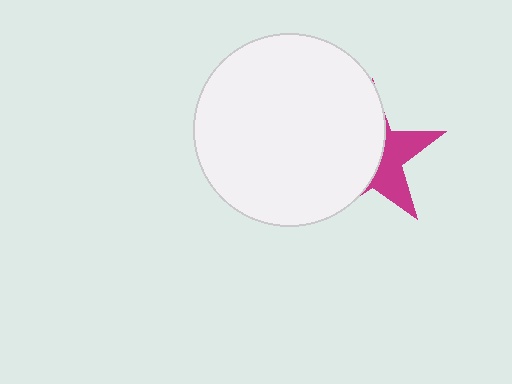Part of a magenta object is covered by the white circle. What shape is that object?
It is a star.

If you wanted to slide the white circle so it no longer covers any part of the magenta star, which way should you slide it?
Slide it left — that is the most direct way to separate the two shapes.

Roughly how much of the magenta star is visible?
A small part of it is visible (roughly 38%).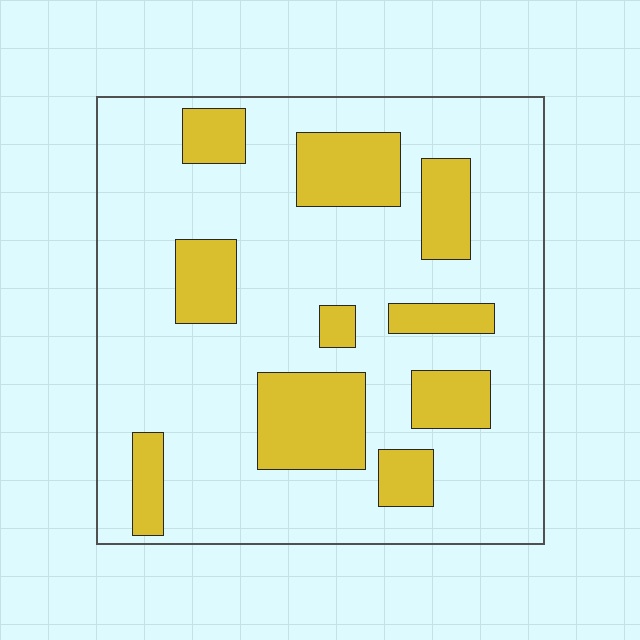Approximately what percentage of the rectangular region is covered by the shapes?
Approximately 25%.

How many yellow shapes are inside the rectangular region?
10.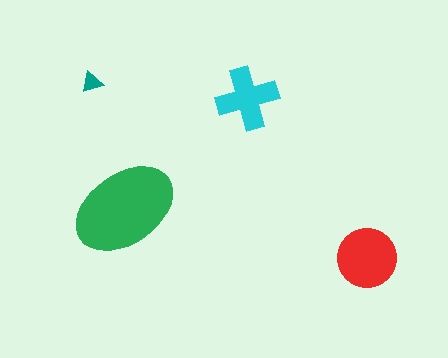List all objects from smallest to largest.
The teal triangle, the cyan cross, the red circle, the green ellipse.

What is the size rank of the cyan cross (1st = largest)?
3rd.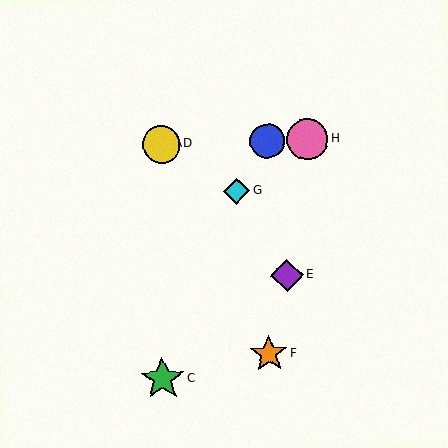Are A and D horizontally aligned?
Yes, both are at y≈145.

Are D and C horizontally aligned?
No, D is at y≈144 and C is at y≈379.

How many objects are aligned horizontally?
4 objects (A, B, D, H) are aligned horizontally.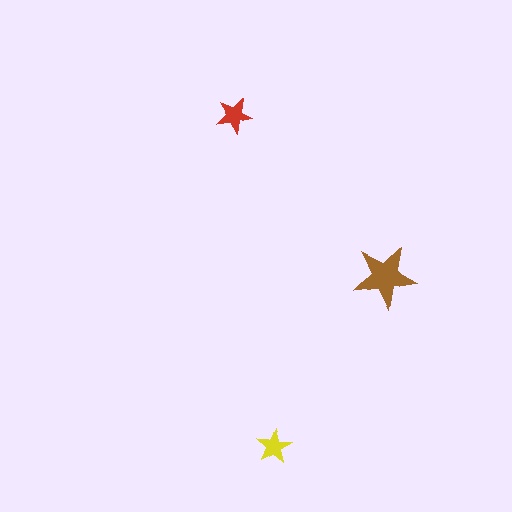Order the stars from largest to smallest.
the brown one, the red one, the yellow one.